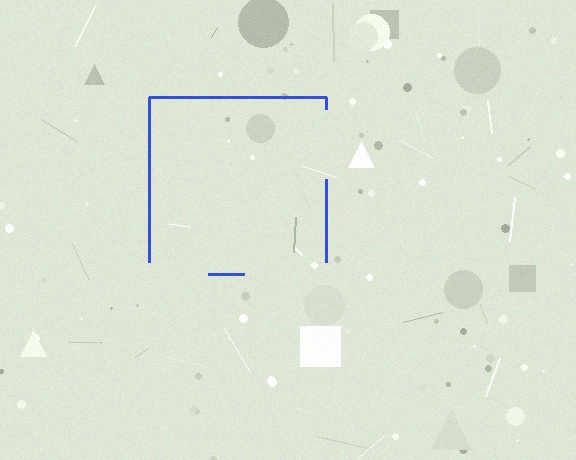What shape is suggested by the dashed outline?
The dashed outline suggests a square.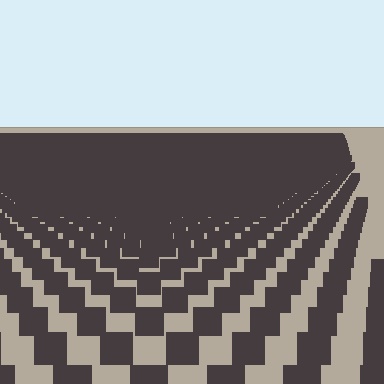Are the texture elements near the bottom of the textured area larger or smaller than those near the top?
Larger. Near the bottom, elements are closer to the viewer and appear at a bigger on-screen size.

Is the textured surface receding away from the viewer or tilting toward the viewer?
The surface is receding away from the viewer. Texture elements get smaller and denser toward the top.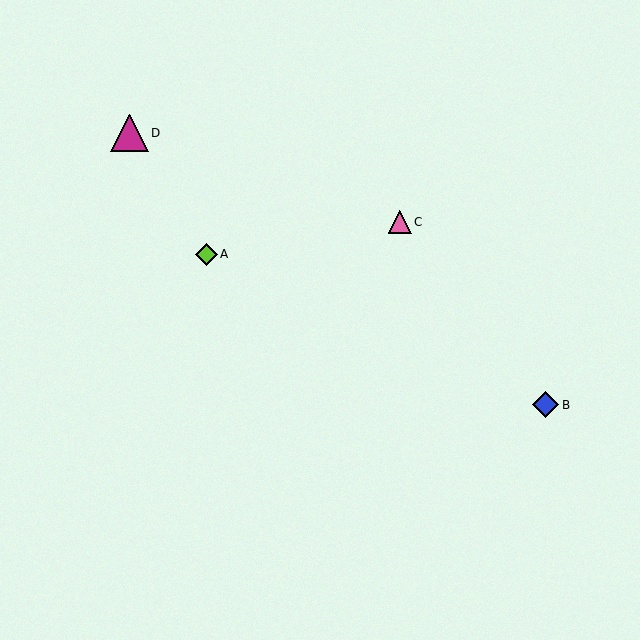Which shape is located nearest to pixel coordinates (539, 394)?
The blue diamond (labeled B) at (546, 405) is nearest to that location.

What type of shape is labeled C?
Shape C is a pink triangle.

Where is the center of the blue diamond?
The center of the blue diamond is at (546, 405).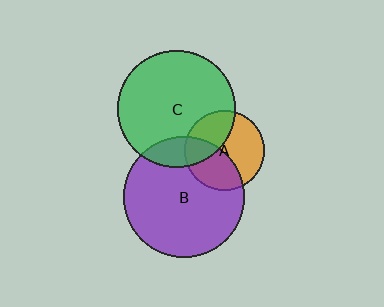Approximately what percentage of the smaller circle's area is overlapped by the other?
Approximately 40%.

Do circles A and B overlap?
Yes.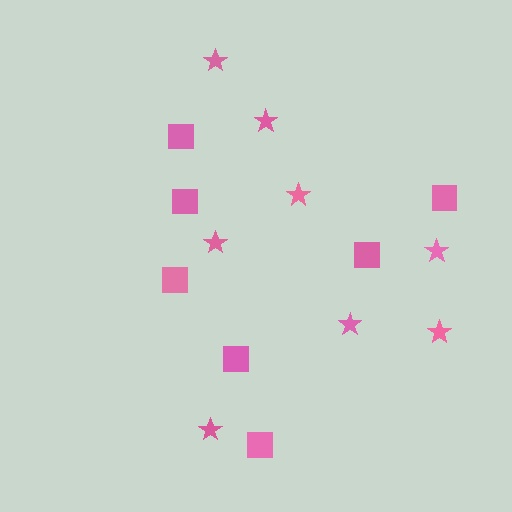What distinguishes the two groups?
There are 2 groups: one group of squares (7) and one group of stars (8).